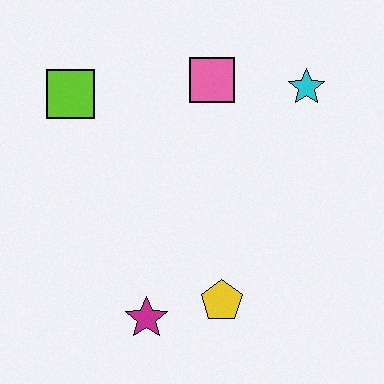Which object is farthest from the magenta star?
The cyan star is farthest from the magenta star.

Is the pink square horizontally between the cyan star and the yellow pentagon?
No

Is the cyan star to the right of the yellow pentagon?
Yes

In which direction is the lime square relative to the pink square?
The lime square is to the left of the pink square.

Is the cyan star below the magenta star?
No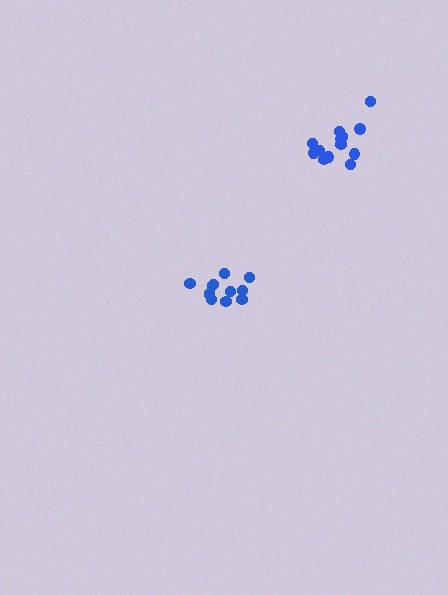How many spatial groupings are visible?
There are 2 spatial groupings.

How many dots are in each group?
Group 1: 12 dots, Group 2: 13 dots (25 total).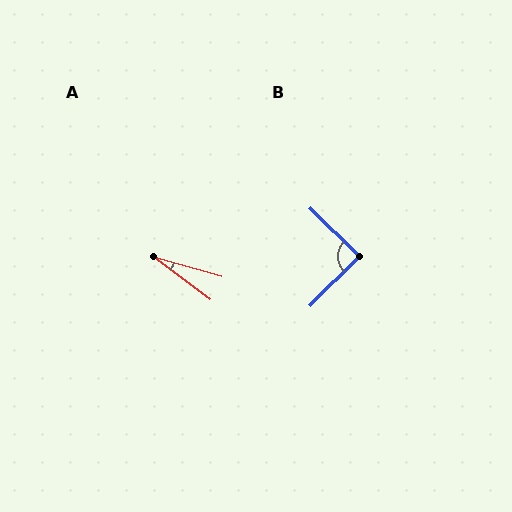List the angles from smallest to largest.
A (21°), B (89°).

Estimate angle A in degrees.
Approximately 21 degrees.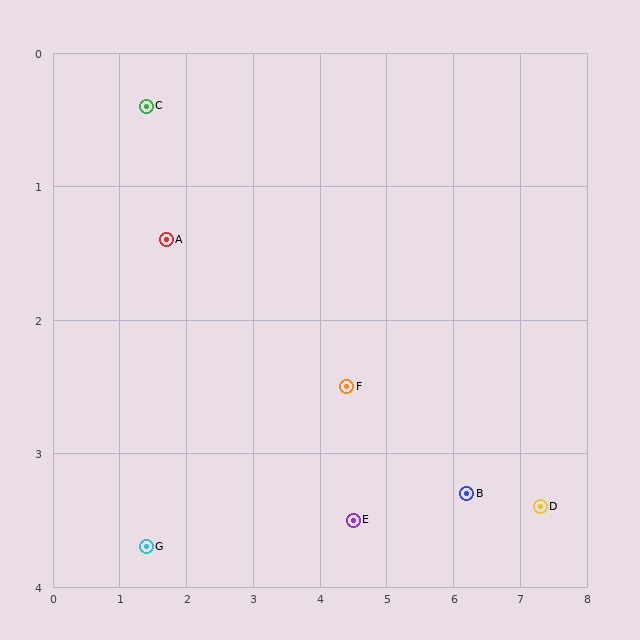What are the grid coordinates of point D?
Point D is at approximately (7.3, 3.4).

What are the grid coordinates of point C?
Point C is at approximately (1.4, 0.4).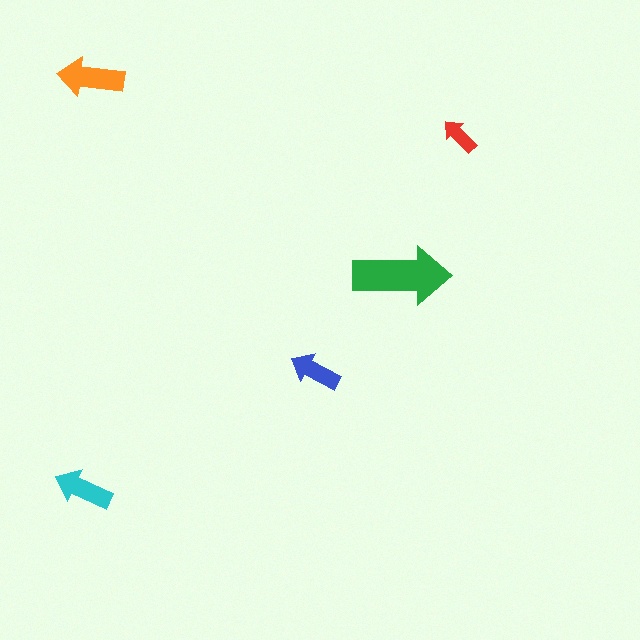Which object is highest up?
The orange arrow is topmost.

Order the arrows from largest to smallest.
the green one, the orange one, the cyan one, the blue one, the red one.